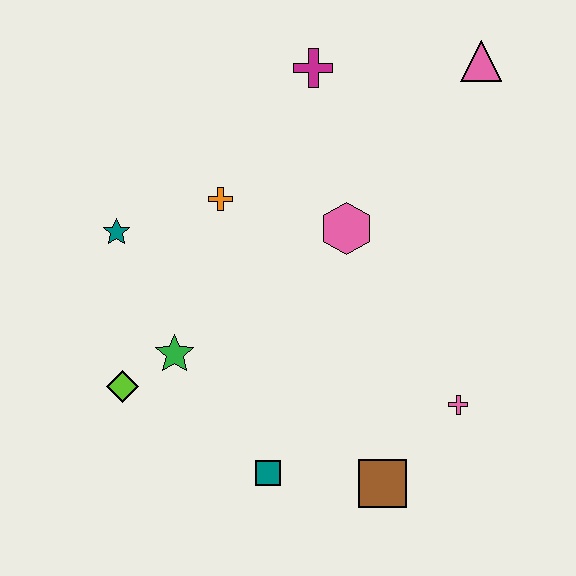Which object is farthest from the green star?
The pink triangle is farthest from the green star.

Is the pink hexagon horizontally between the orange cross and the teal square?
No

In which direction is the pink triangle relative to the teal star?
The pink triangle is to the right of the teal star.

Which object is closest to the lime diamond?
The green star is closest to the lime diamond.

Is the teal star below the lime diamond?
No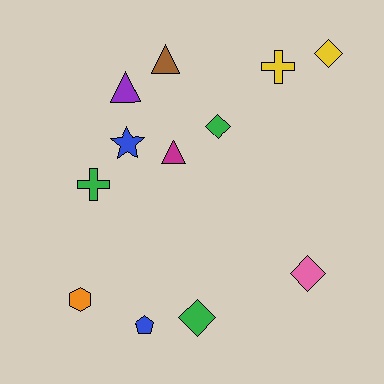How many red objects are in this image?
There are no red objects.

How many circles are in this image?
There are no circles.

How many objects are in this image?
There are 12 objects.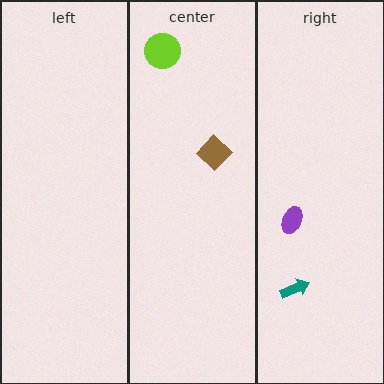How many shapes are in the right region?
2.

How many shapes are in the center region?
2.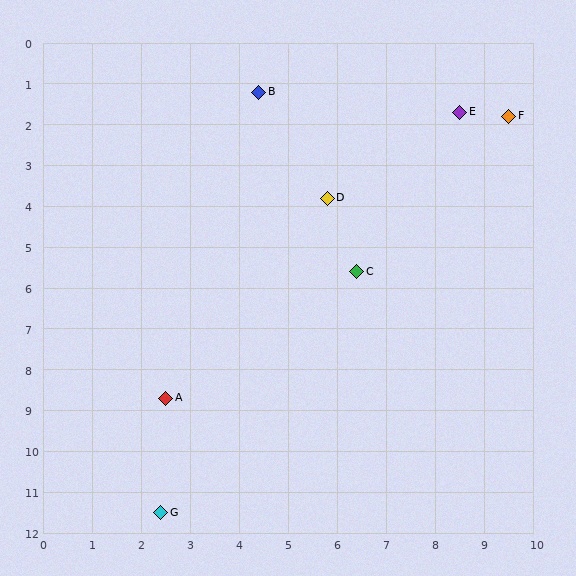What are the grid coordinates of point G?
Point G is at approximately (2.4, 11.5).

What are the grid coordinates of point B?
Point B is at approximately (4.4, 1.2).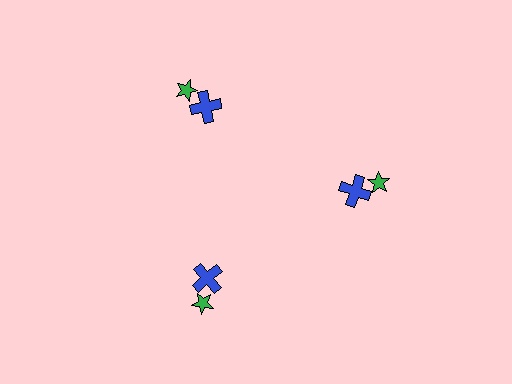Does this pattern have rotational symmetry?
Yes, this pattern has 3-fold rotational symmetry. It looks the same after rotating 120 degrees around the center.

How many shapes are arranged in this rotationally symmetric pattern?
There are 6 shapes, arranged in 3 groups of 2.